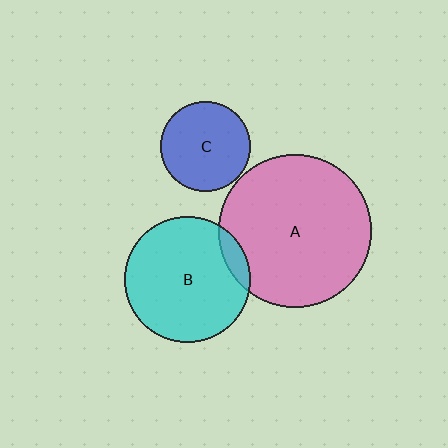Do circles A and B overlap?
Yes.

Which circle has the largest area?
Circle A (pink).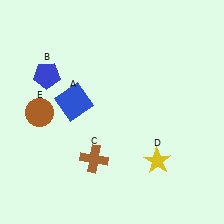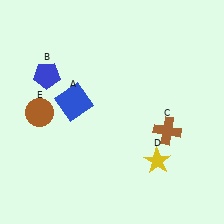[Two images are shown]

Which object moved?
The brown cross (C) moved right.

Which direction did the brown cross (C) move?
The brown cross (C) moved right.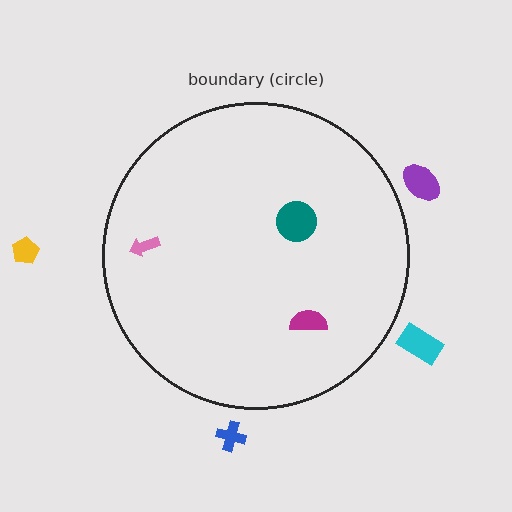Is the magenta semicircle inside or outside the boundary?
Inside.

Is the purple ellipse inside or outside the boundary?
Outside.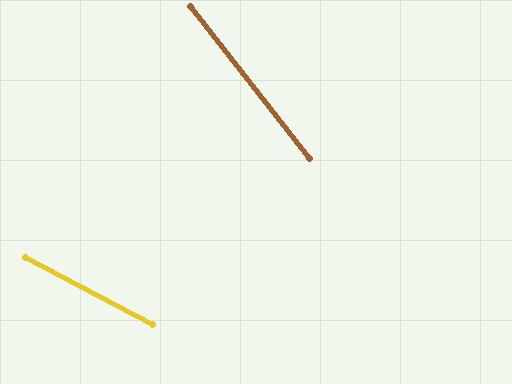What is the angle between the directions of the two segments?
Approximately 24 degrees.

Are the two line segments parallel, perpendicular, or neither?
Neither parallel nor perpendicular — they differ by about 24°.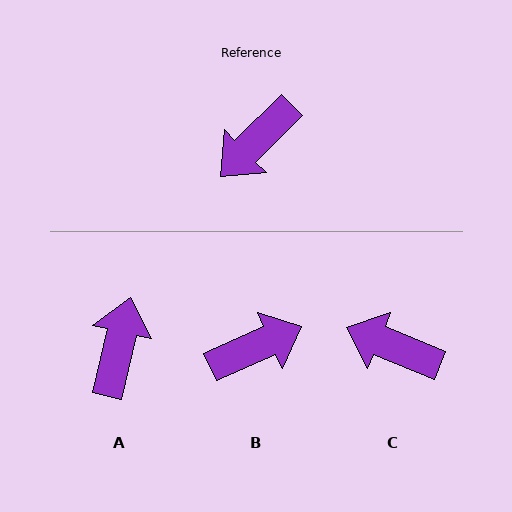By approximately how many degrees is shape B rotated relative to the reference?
Approximately 159 degrees counter-clockwise.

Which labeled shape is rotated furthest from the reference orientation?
B, about 159 degrees away.